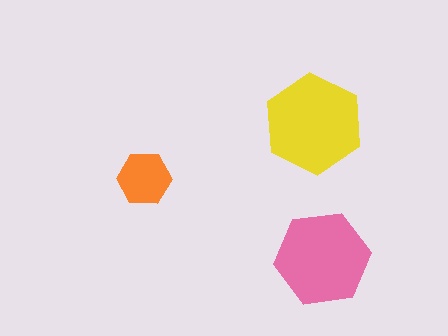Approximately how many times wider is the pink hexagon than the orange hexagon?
About 2 times wider.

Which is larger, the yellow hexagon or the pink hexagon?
The yellow one.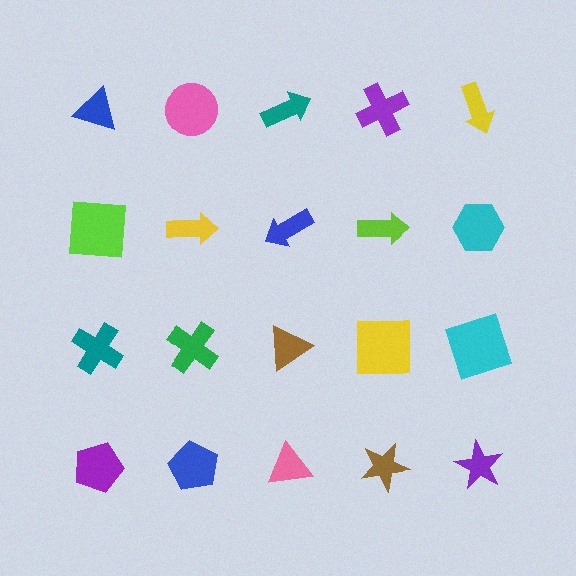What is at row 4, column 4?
A brown star.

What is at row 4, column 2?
A blue pentagon.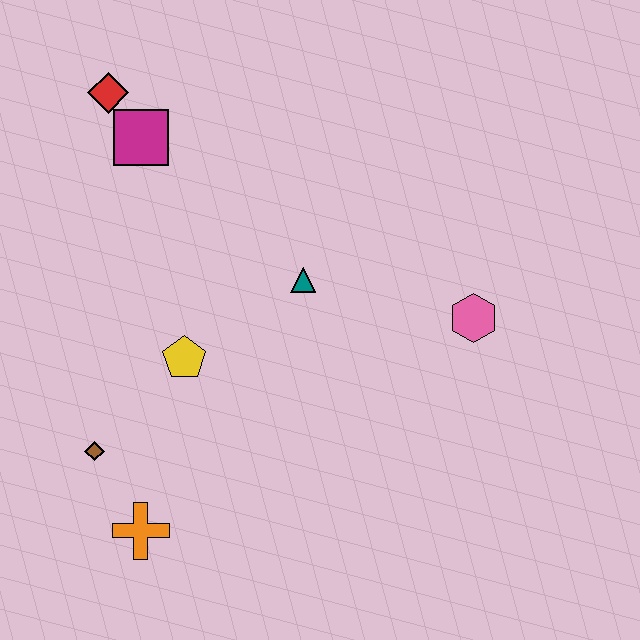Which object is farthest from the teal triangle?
The orange cross is farthest from the teal triangle.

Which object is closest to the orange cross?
The brown diamond is closest to the orange cross.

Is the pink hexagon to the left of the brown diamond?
No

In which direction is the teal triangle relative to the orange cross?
The teal triangle is above the orange cross.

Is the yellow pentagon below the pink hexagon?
Yes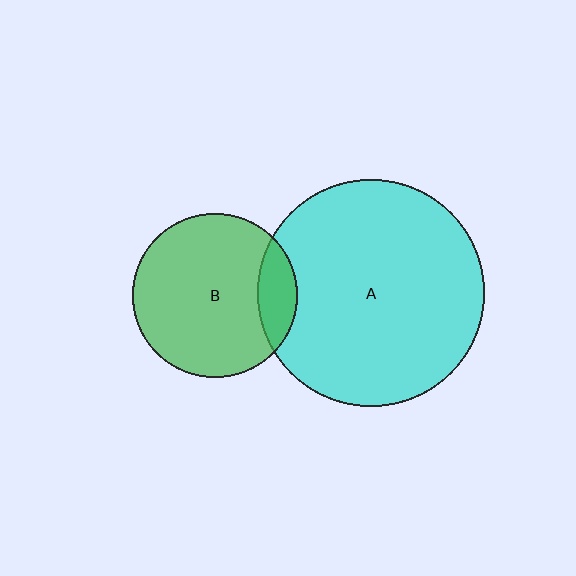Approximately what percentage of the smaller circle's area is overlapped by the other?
Approximately 15%.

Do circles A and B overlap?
Yes.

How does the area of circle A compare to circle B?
Approximately 1.9 times.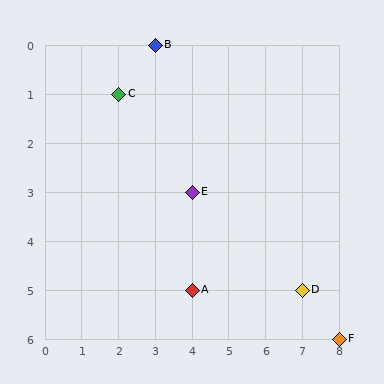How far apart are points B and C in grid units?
Points B and C are 1 column and 1 row apart (about 1.4 grid units diagonally).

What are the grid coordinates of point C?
Point C is at grid coordinates (2, 1).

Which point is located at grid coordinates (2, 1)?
Point C is at (2, 1).